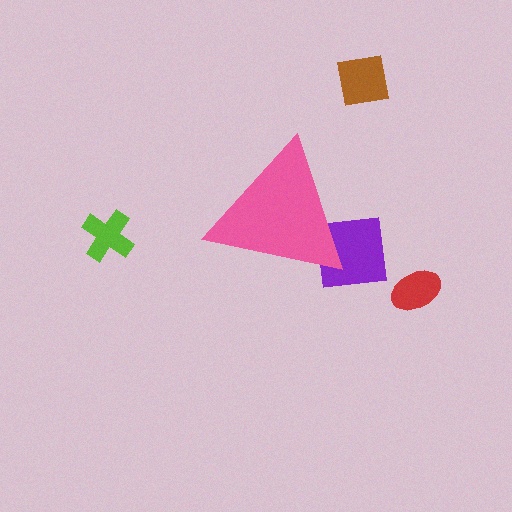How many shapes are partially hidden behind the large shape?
1 shape is partially hidden.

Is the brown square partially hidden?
No, the brown square is fully visible.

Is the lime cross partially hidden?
No, the lime cross is fully visible.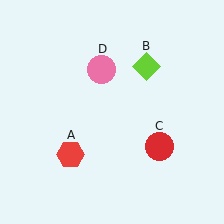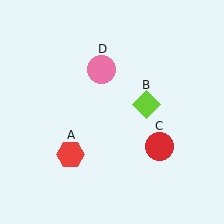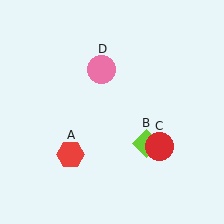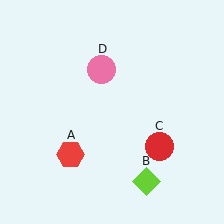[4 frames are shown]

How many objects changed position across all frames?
1 object changed position: lime diamond (object B).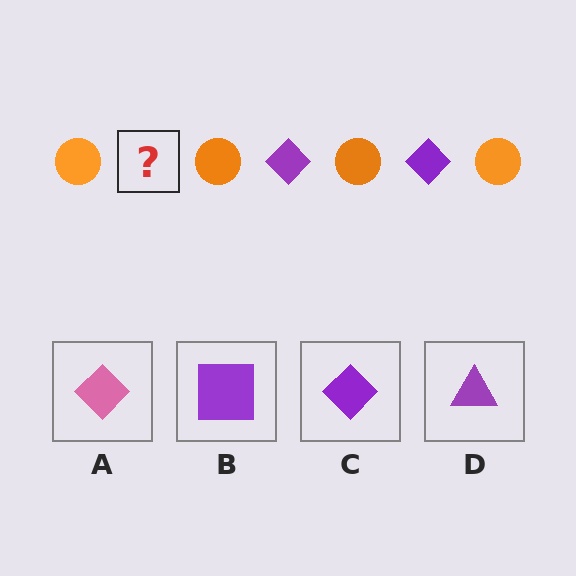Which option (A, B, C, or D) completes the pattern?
C.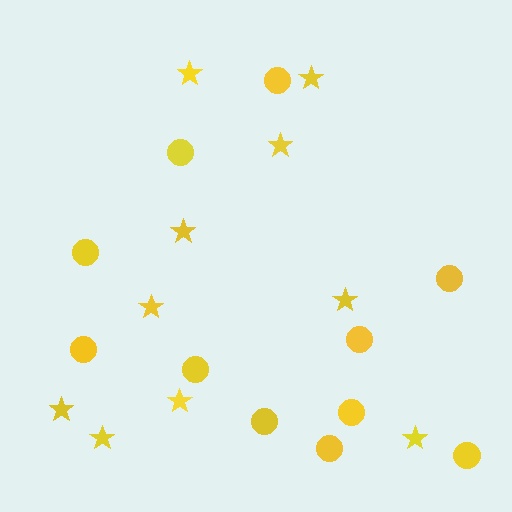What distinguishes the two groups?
There are 2 groups: one group of circles (11) and one group of stars (10).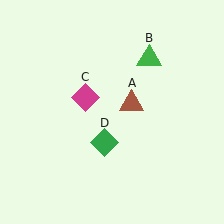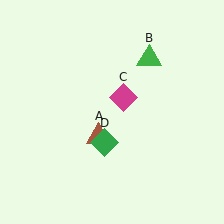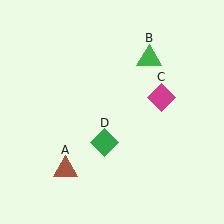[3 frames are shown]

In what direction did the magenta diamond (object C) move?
The magenta diamond (object C) moved right.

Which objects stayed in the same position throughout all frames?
Green triangle (object B) and green diamond (object D) remained stationary.